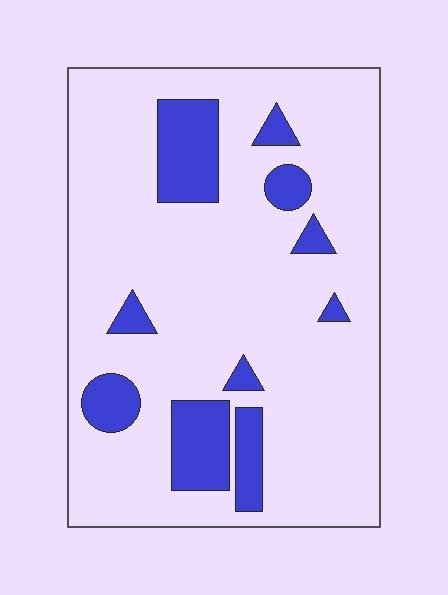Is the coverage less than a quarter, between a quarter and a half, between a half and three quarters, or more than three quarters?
Less than a quarter.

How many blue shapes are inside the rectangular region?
10.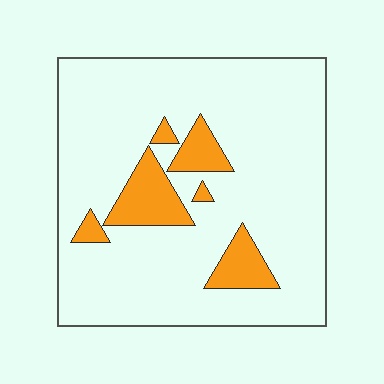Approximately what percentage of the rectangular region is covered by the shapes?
Approximately 15%.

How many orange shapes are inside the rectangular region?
6.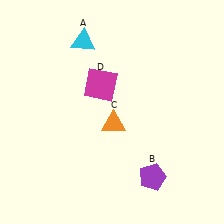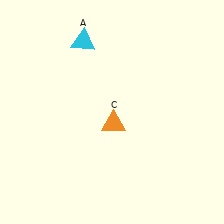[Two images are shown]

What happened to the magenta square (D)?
The magenta square (D) was removed in Image 2. It was in the top-left area of Image 1.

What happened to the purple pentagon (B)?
The purple pentagon (B) was removed in Image 2. It was in the bottom-right area of Image 1.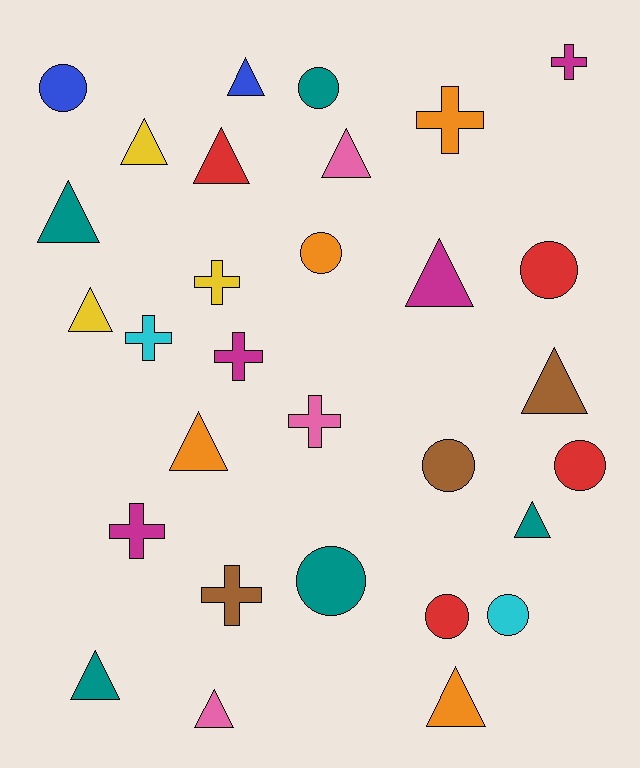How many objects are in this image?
There are 30 objects.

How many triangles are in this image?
There are 13 triangles.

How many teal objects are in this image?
There are 5 teal objects.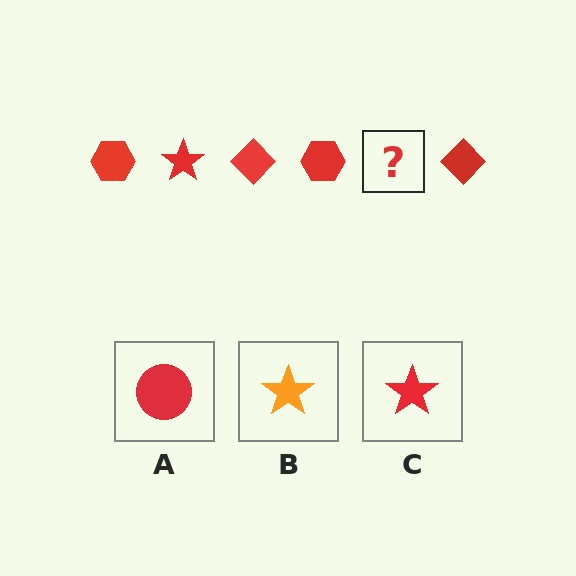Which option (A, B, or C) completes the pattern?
C.